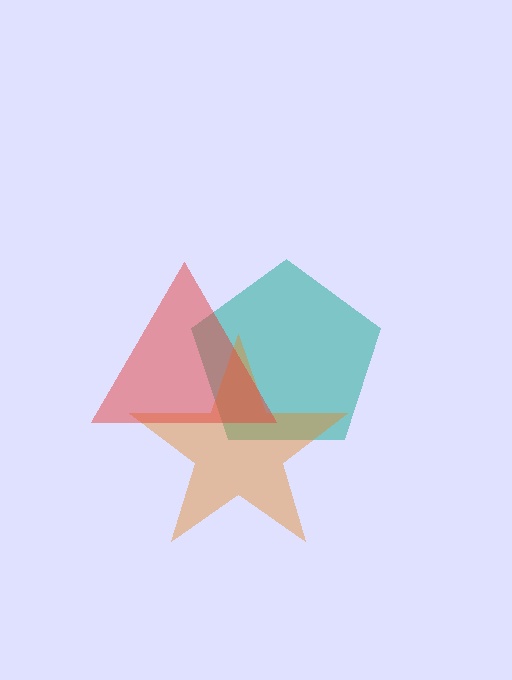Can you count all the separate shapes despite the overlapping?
Yes, there are 3 separate shapes.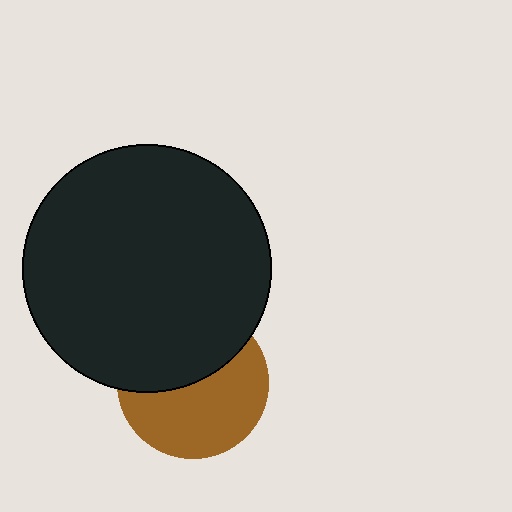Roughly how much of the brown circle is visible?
About half of it is visible (roughly 56%).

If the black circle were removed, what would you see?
You would see the complete brown circle.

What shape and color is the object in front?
The object in front is a black circle.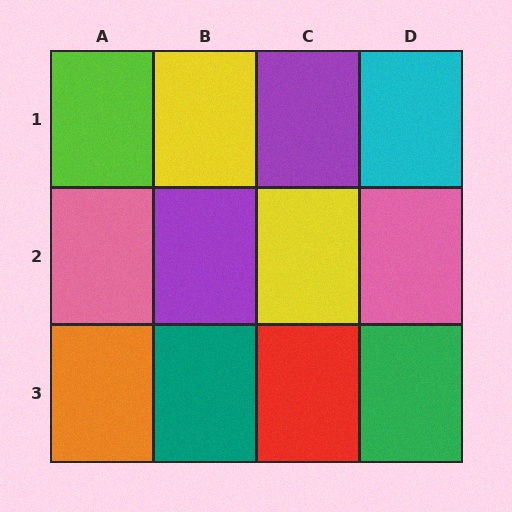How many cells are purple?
2 cells are purple.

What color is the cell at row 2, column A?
Pink.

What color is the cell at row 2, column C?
Yellow.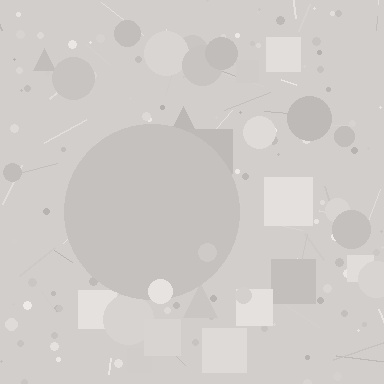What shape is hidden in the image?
A circle is hidden in the image.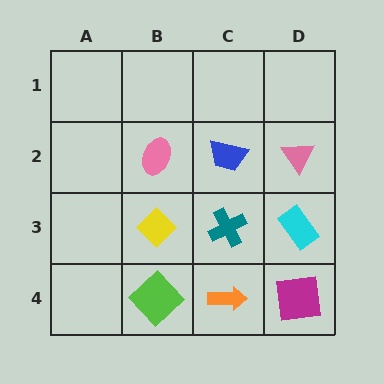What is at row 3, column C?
A teal cross.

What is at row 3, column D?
A cyan rectangle.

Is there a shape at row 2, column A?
No, that cell is empty.